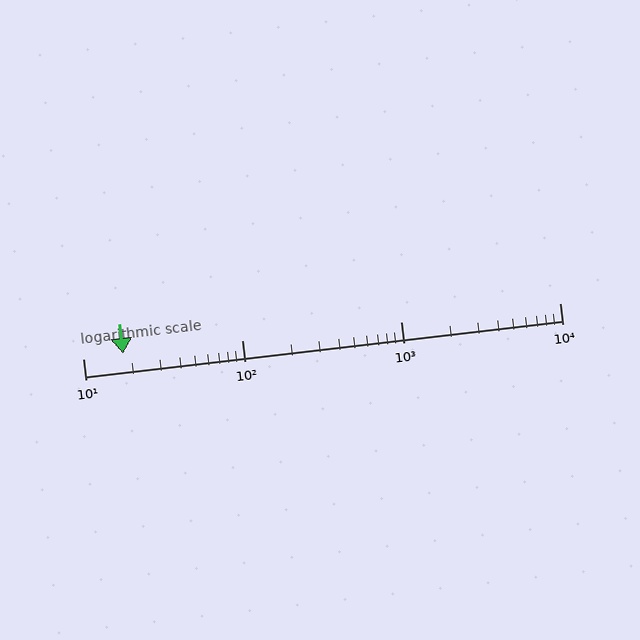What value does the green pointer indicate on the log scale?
The pointer indicates approximately 18.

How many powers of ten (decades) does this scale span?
The scale spans 3 decades, from 10 to 10000.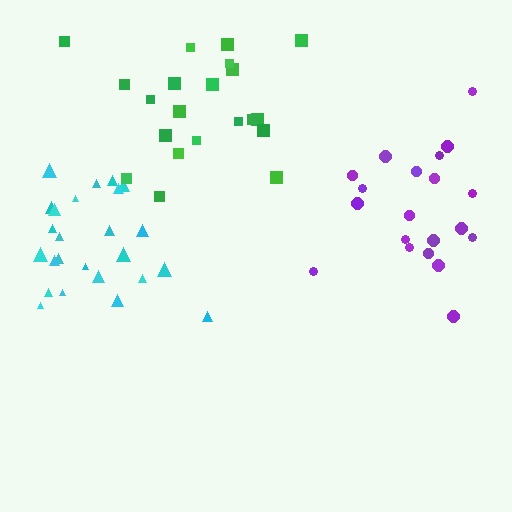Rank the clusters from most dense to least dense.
cyan, green, purple.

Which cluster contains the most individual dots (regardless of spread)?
Cyan (27).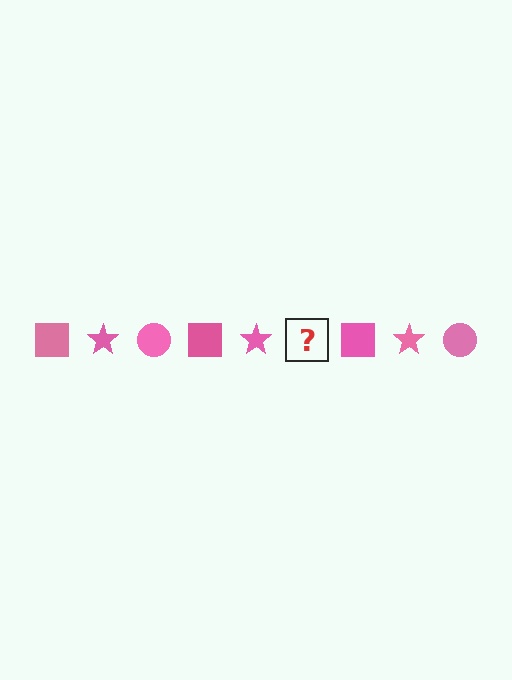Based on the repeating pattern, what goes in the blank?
The blank should be a pink circle.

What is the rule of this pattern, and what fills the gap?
The rule is that the pattern cycles through square, star, circle shapes in pink. The gap should be filled with a pink circle.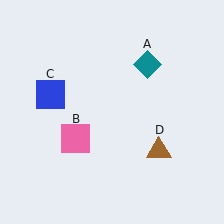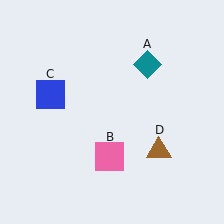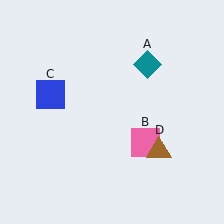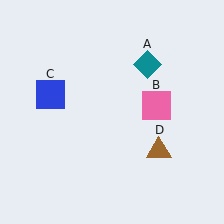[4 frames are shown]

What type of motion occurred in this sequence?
The pink square (object B) rotated counterclockwise around the center of the scene.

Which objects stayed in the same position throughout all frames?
Teal diamond (object A) and blue square (object C) and brown triangle (object D) remained stationary.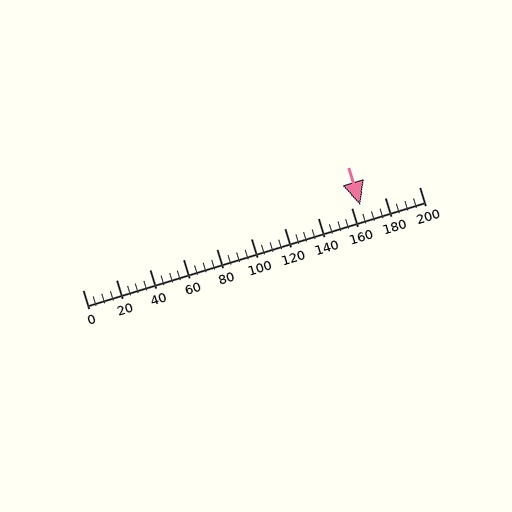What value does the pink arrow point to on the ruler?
The pink arrow points to approximately 165.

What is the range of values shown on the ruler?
The ruler shows values from 0 to 200.